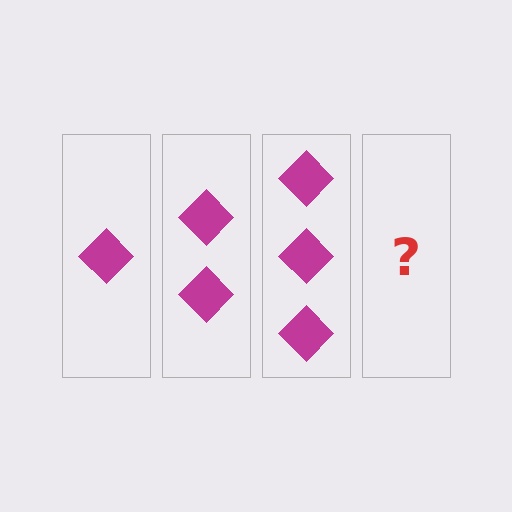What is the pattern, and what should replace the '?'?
The pattern is that each step adds one more diamond. The '?' should be 4 diamonds.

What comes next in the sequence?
The next element should be 4 diamonds.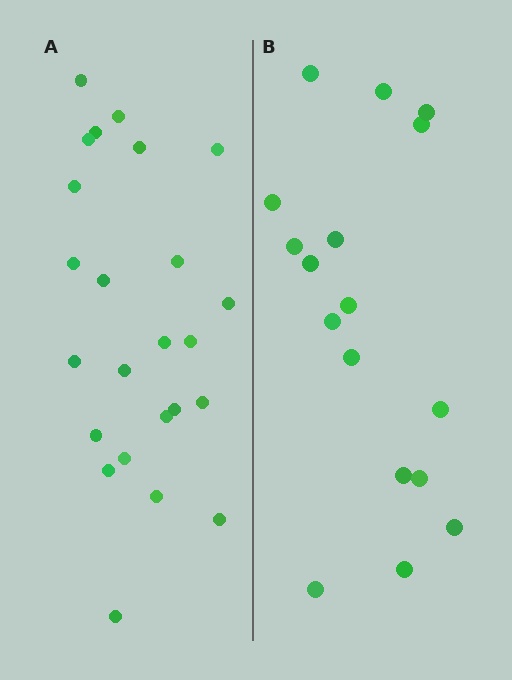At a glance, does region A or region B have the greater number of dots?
Region A (the left region) has more dots.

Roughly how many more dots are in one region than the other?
Region A has roughly 8 or so more dots than region B.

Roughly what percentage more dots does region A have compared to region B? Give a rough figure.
About 40% more.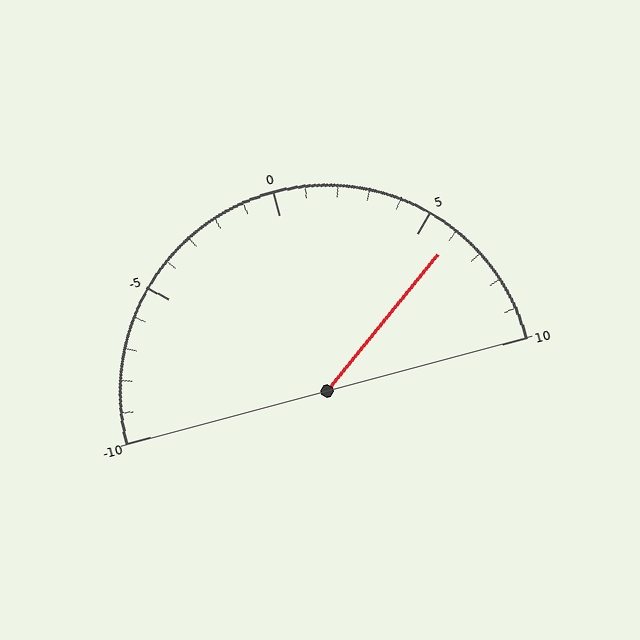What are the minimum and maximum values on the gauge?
The gauge ranges from -10 to 10.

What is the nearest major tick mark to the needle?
The nearest major tick mark is 5.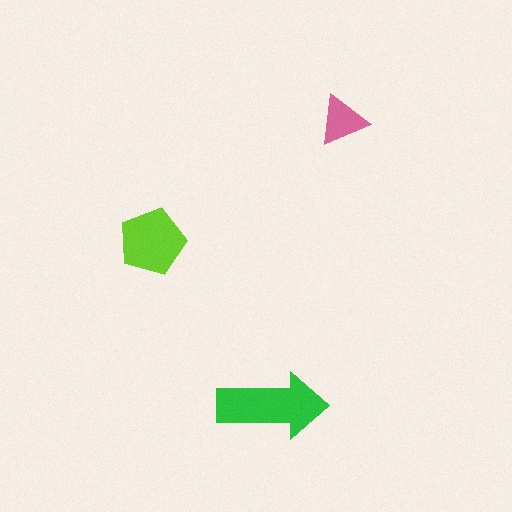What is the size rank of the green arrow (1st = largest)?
1st.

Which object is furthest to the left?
The lime pentagon is leftmost.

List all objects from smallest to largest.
The pink triangle, the lime pentagon, the green arrow.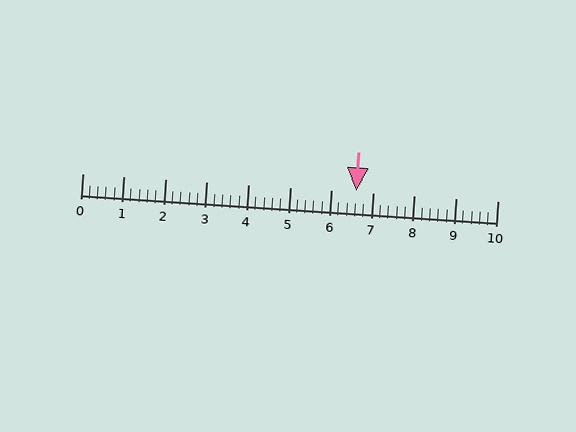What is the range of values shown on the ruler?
The ruler shows values from 0 to 10.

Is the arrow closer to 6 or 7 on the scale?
The arrow is closer to 7.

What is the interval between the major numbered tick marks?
The major tick marks are spaced 1 units apart.